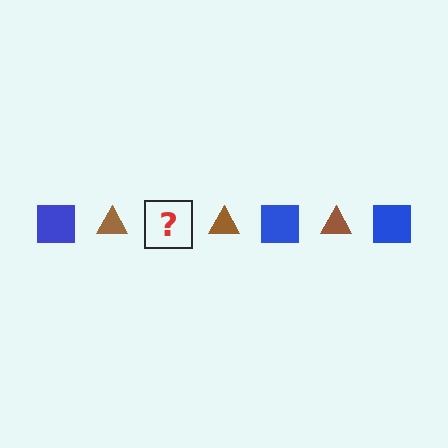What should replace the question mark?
The question mark should be replaced with a blue square.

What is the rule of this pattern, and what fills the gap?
The rule is that the pattern alternates between blue square and brown triangle. The gap should be filled with a blue square.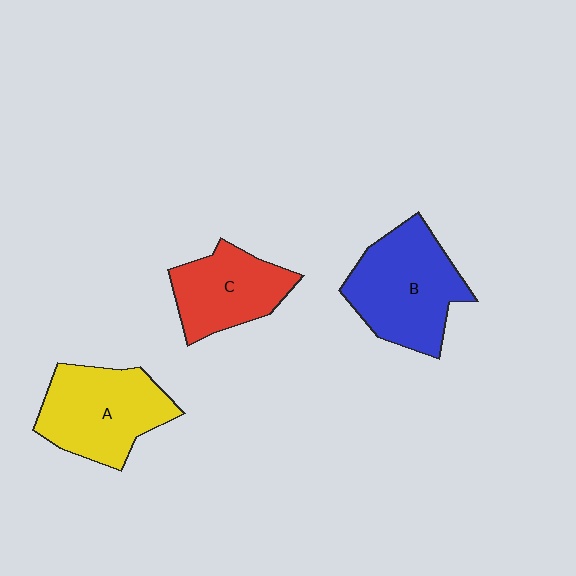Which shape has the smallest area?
Shape C (red).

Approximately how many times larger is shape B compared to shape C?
Approximately 1.4 times.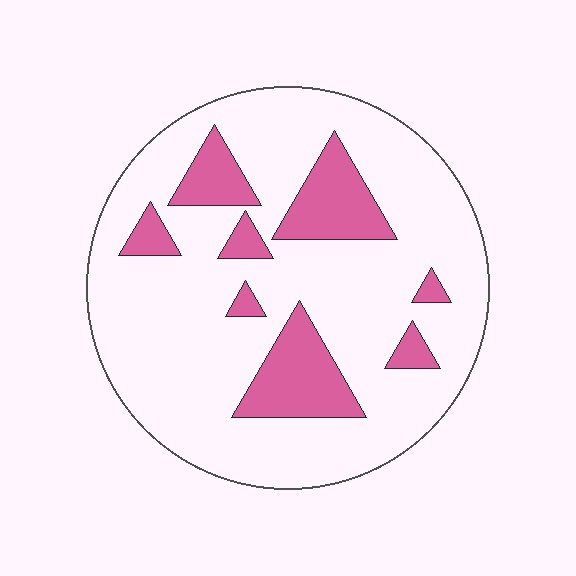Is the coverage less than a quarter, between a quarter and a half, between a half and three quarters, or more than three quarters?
Less than a quarter.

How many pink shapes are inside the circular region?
8.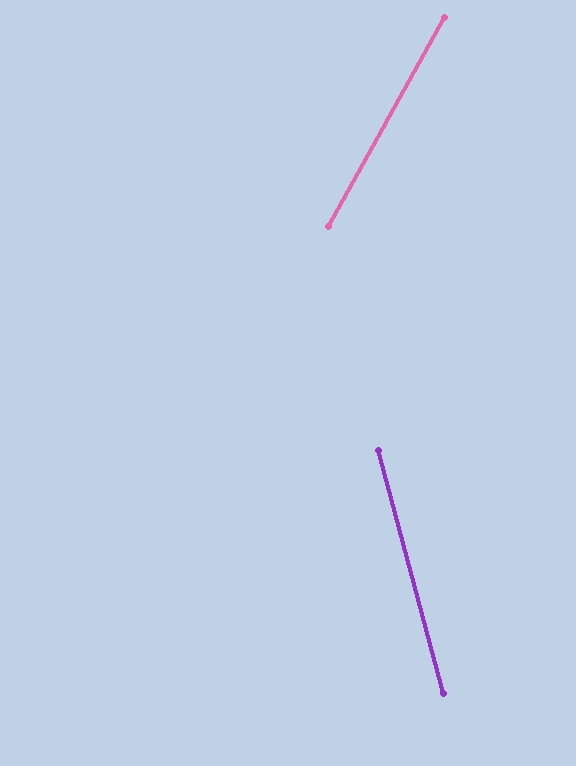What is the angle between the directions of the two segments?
Approximately 44 degrees.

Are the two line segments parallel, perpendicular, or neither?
Neither parallel nor perpendicular — they differ by about 44°.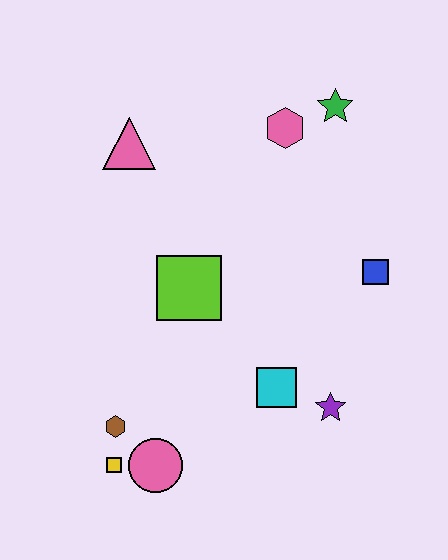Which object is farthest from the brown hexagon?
The green star is farthest from the brown hexagon.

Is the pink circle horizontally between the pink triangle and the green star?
Yes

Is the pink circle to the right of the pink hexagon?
No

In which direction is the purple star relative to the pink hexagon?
The purple star is below the pink hexagon.